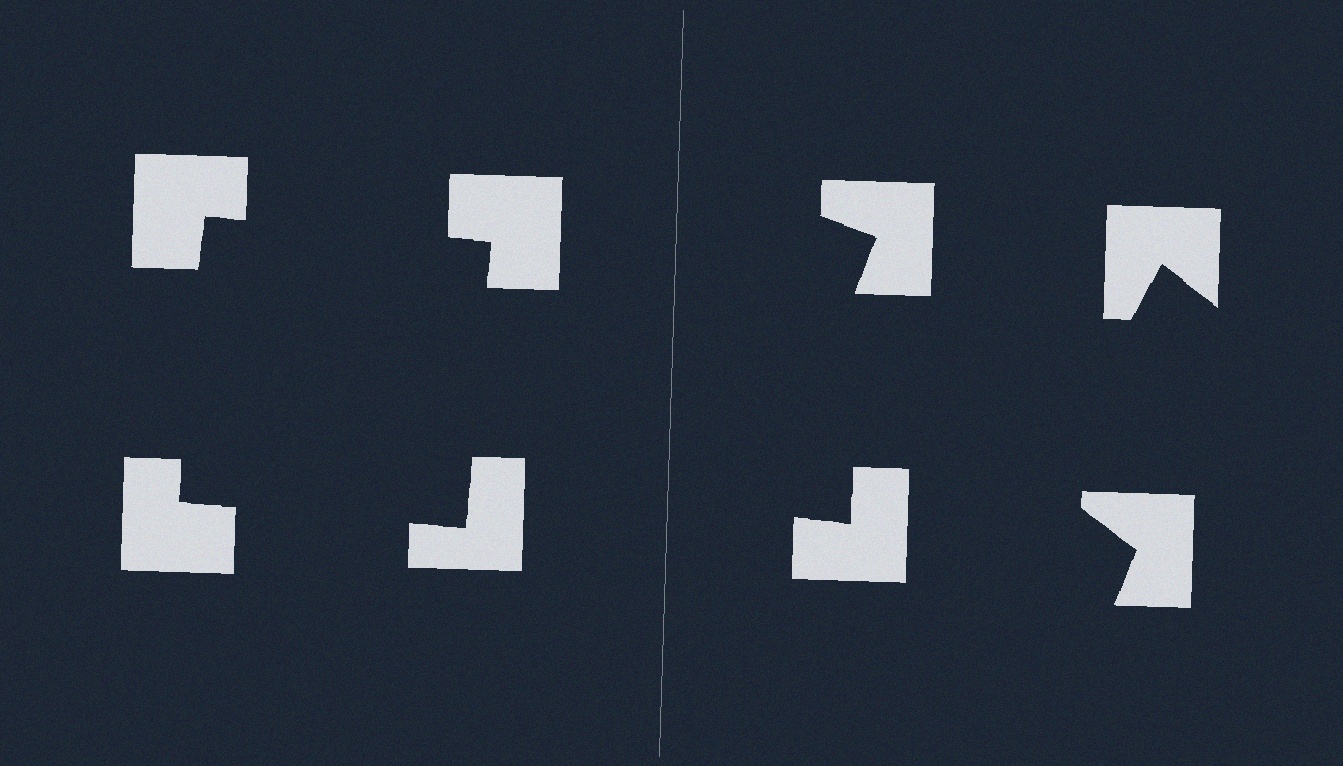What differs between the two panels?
The notched squares are positioned identically on both sides; only the wedge orientations differ. On the left they align to a square; on the right they are misaligned.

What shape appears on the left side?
An illusory square.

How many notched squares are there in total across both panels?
8 — 4 on each side.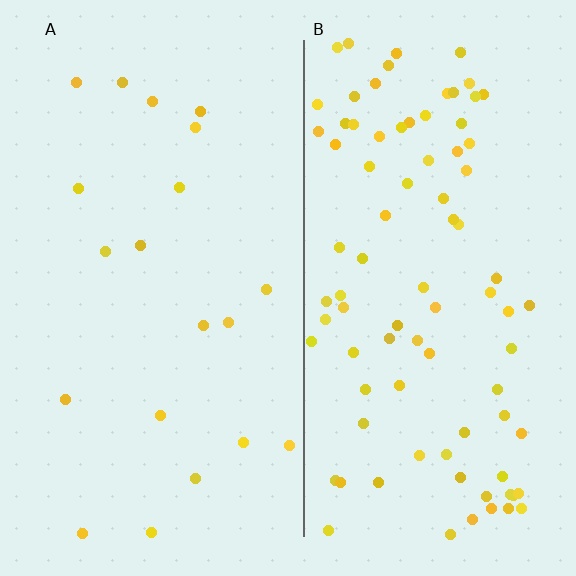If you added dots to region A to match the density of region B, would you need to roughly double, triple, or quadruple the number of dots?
Approximately quadruple.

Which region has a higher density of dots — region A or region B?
B (the right).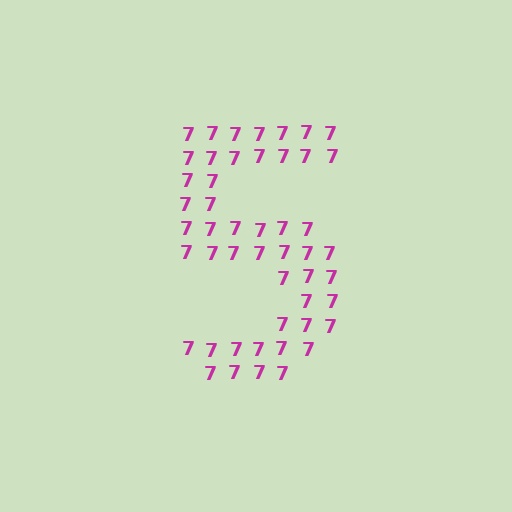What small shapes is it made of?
It is made of small digit 7's.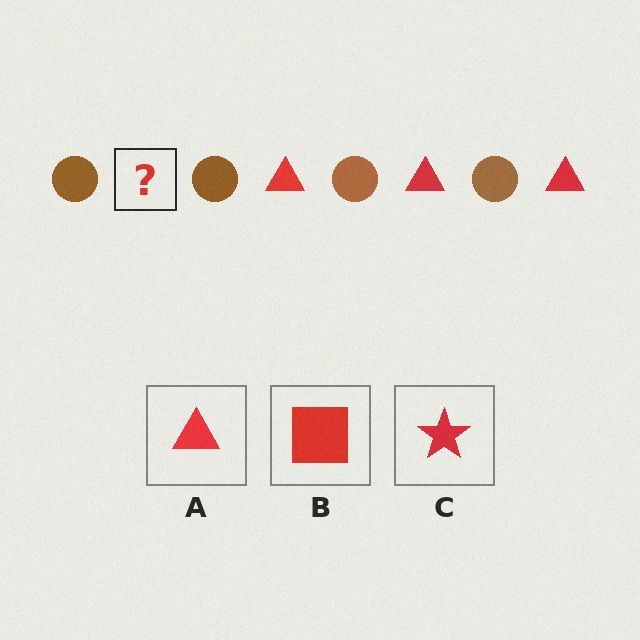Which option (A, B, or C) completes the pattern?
A.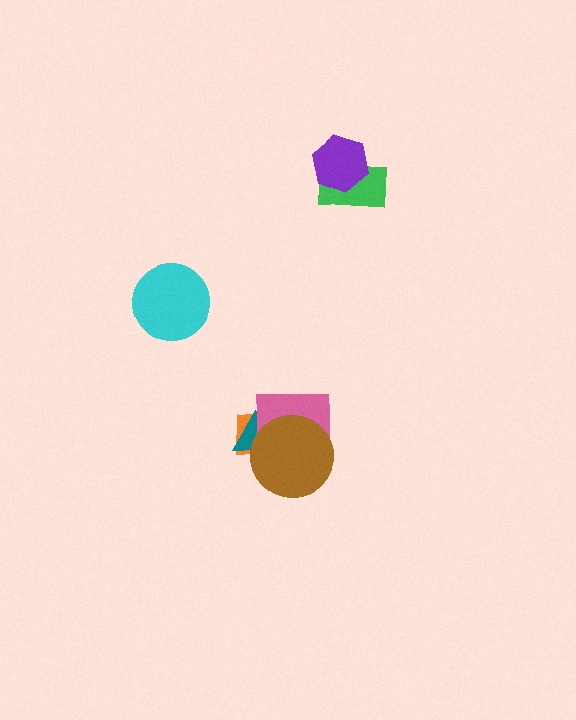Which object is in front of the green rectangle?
The purple hexagon is in front of the green rectangle.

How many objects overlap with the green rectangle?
1 object overlaps with the green rectangle.